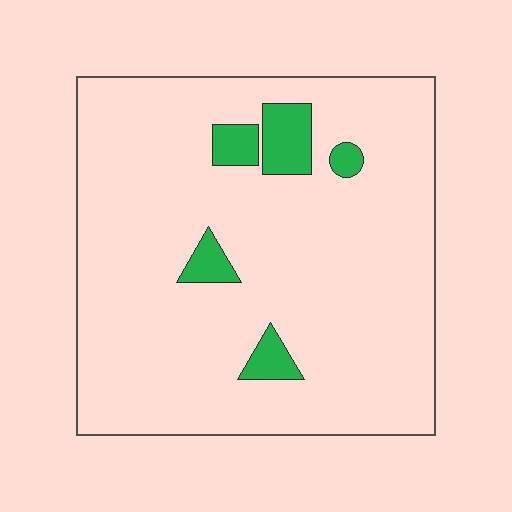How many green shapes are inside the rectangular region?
5.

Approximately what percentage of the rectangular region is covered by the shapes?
Approximately 10%.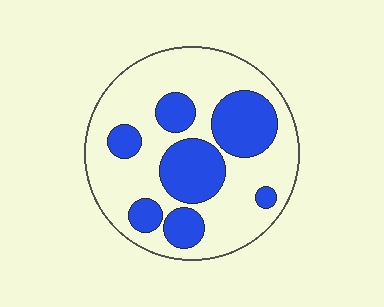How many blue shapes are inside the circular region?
7.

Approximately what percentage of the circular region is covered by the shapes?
Approximately 35%.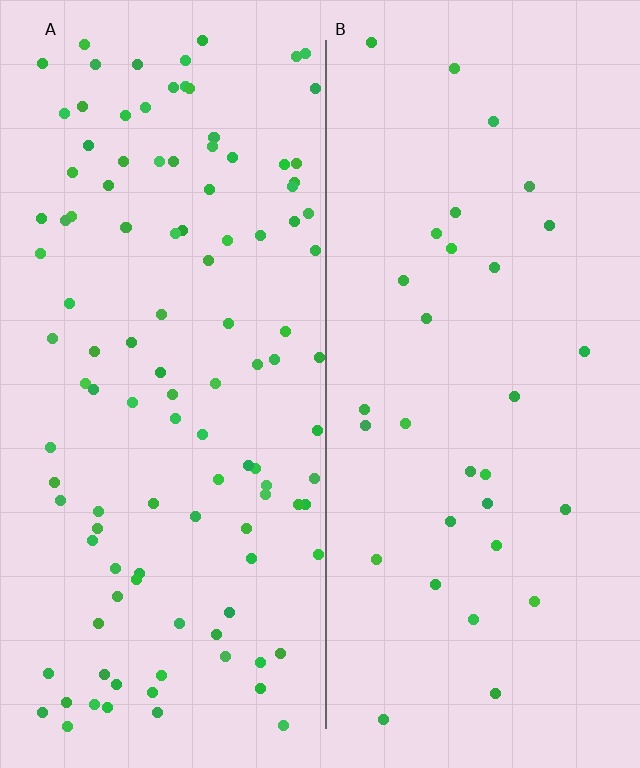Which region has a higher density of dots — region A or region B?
A (the left).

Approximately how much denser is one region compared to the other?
Approximately 3.7× — region A over region B.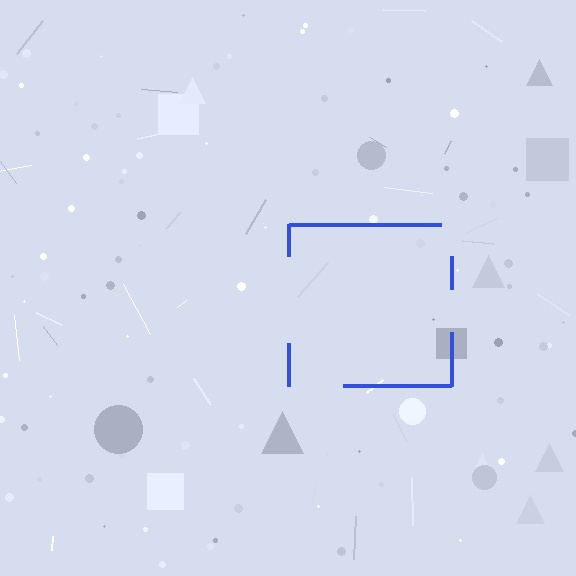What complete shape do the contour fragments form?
The contour fragments form a square.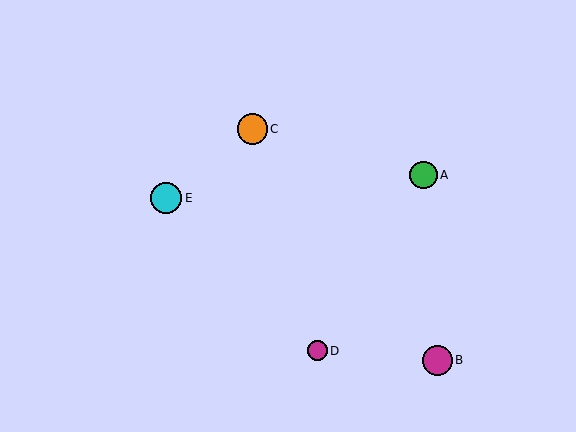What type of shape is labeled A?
Shape A is a green circle.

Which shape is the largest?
The cyan circle (labeled E) is the largest.